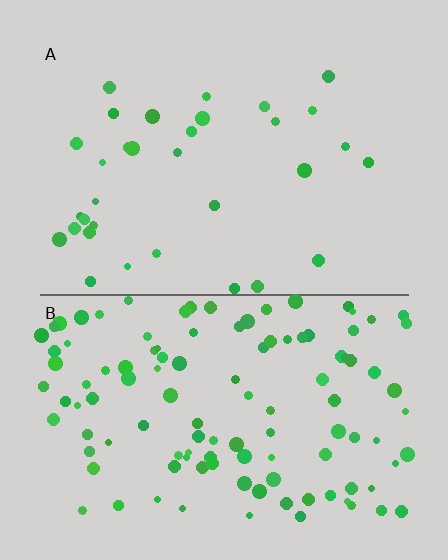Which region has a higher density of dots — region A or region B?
B (the bottom).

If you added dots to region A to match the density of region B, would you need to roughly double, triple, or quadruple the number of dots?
Approximately triple.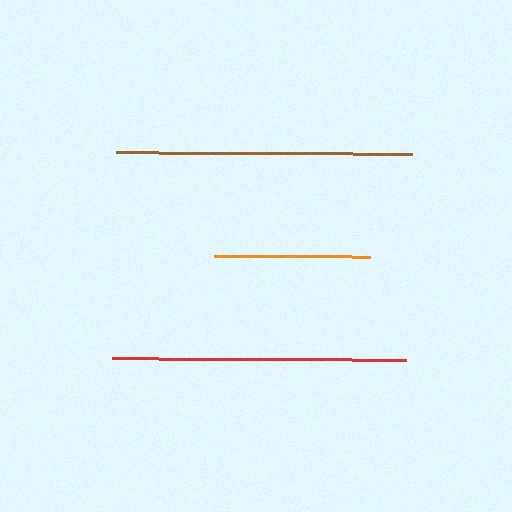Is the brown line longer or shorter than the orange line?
The brown line is longer than the orange line.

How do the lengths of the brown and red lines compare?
The brown and red lines are approximately the same length.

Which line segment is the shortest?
The orange line is the shortest at approximately 156 pixels.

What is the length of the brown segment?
The brown segment is approximately 296 pixels long.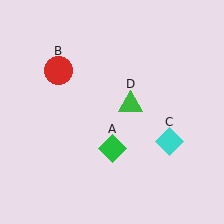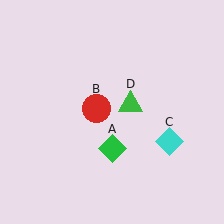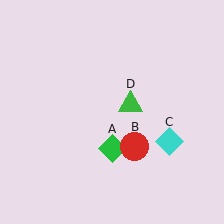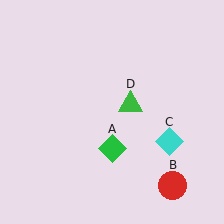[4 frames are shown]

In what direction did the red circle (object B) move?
The red circle (object B) moved down and to the right.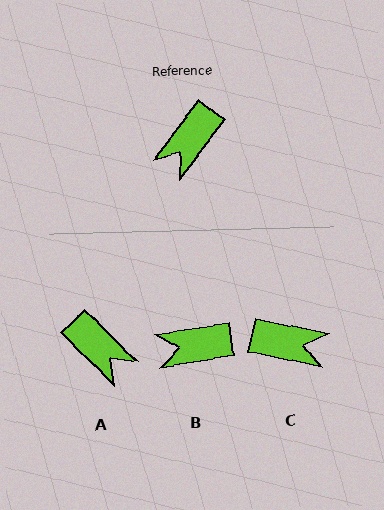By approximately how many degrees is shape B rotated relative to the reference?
Approximately 44 degrees clockwise.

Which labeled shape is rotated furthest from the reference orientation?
C, about 116 degrees away.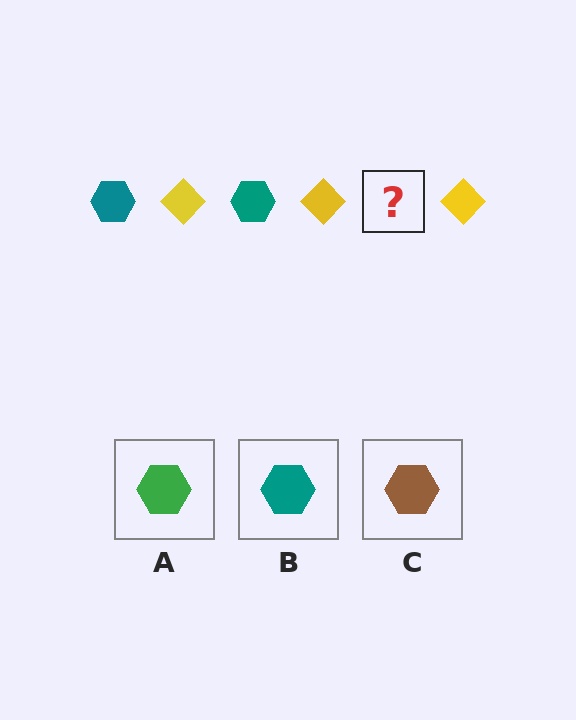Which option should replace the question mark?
Option B.